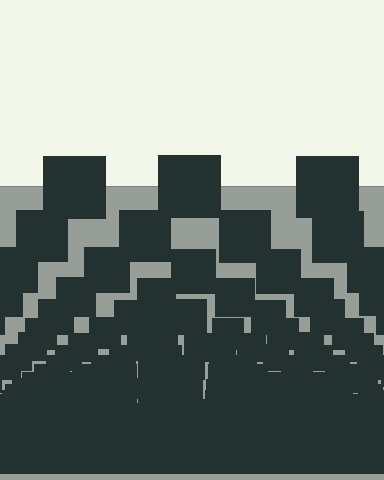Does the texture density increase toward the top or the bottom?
Density increases toward the bottom.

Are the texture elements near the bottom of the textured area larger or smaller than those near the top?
Smaller. The gradient is inverted — elements near the bottom are smaller and denser.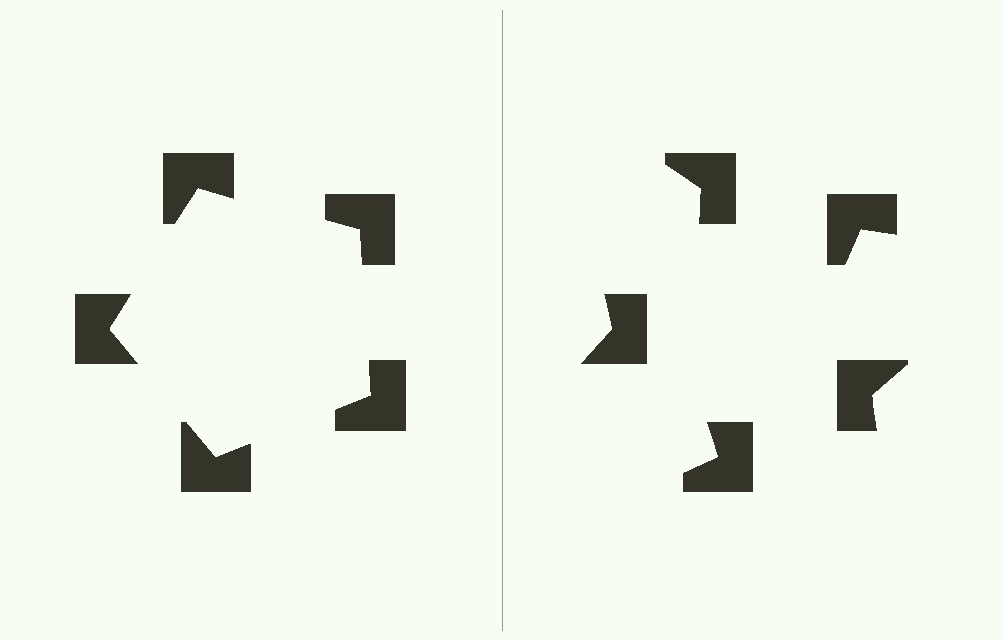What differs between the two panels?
The notched squares are positioned identically on both sides; only the wedge orientations differ. On the left they align to a pentagon; on the right they are misaligned.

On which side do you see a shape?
An illusory pentagon appears on the left side. On the right side the wedge cuts are rotated, so no coherent shape forms.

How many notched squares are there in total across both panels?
10 — 5 on each side.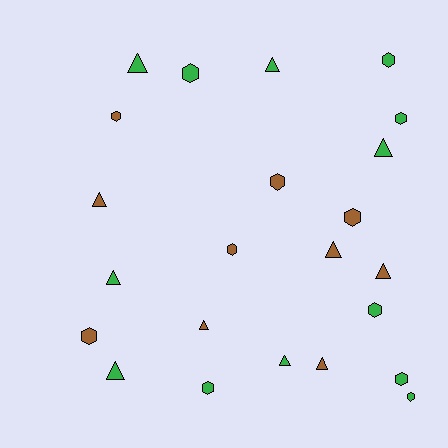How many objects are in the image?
There are 23 objects.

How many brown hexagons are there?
There are 5 brown hexagons.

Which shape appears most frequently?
Hexagon, with 12 objects.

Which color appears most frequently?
Green, with 13 objects.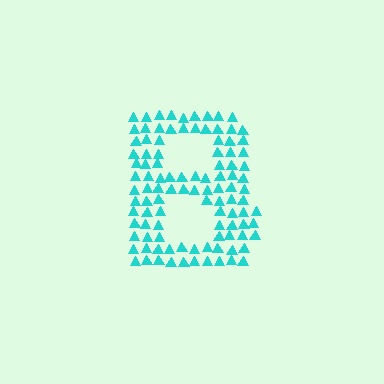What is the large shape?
The large shape is the letter B.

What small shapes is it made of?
It is made of small triangles.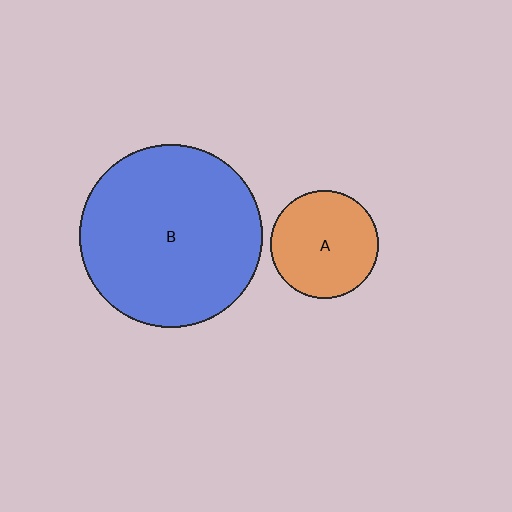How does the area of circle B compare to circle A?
Approximately 2.9 times.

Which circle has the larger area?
Circle B (blue).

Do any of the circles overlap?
No, none of the circles overlap.